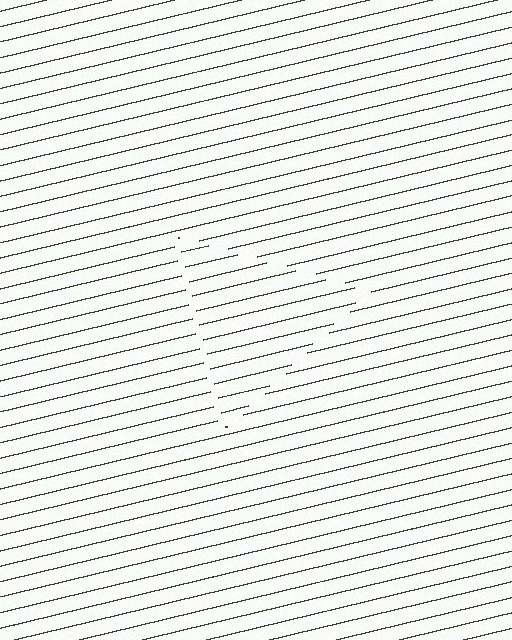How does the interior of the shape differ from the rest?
The interior of the shape contains the same grating, shifted by half a period — the contour is defined by the phase discontinuity where line-ends from the inner and outer gratings abut.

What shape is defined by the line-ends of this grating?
An illusory triangle. The interior of the shape contains the same grating, shifted by half a period — the contour is defined by the phase discontinuity where line-ends from the inner and outer gratings abut.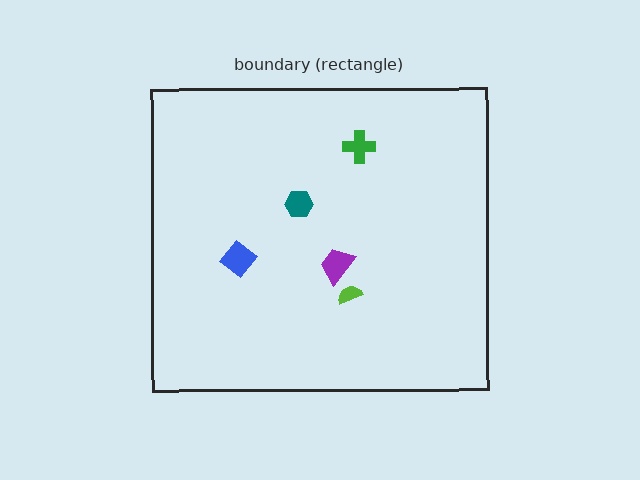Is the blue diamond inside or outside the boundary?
Inside.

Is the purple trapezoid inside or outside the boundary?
Inside.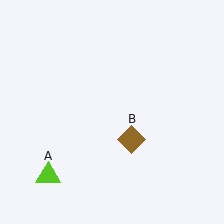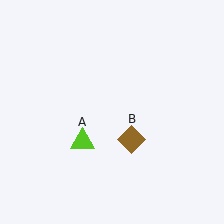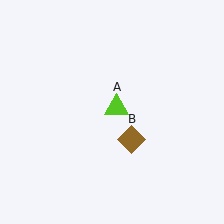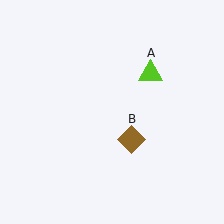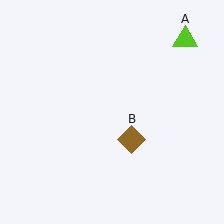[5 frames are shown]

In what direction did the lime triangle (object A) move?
The lime triangle (object A) moved up and to the right.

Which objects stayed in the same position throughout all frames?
Brown diamond (object B) remained stationary.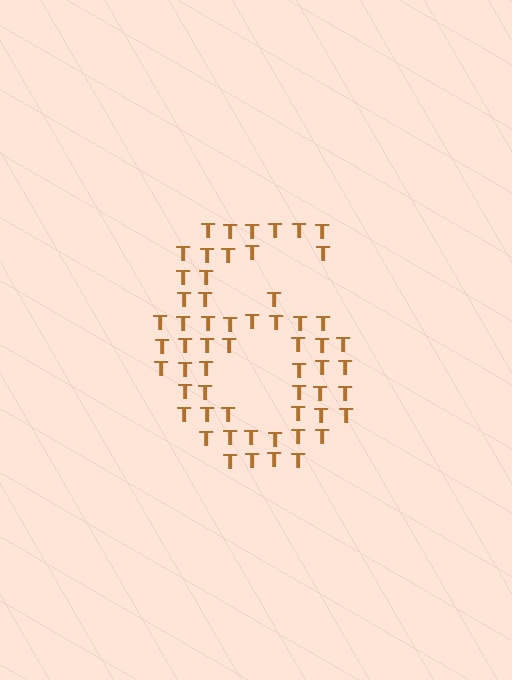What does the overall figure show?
The overall figure shows the digit 6.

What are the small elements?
The small elements are letter T's.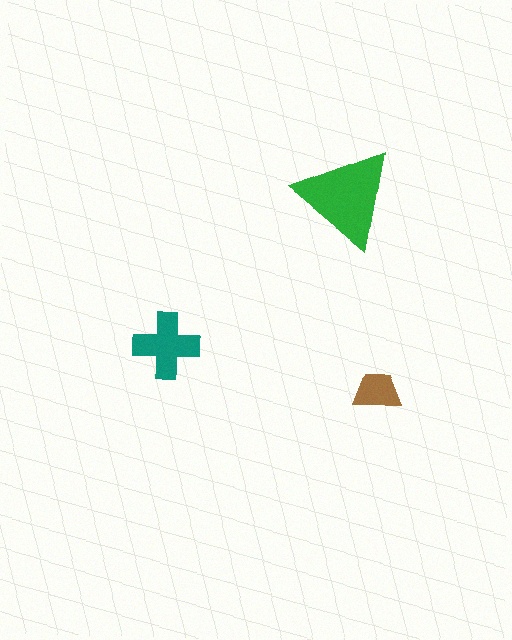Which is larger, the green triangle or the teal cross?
The green triangle.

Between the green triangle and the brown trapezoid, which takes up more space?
The green triangle.